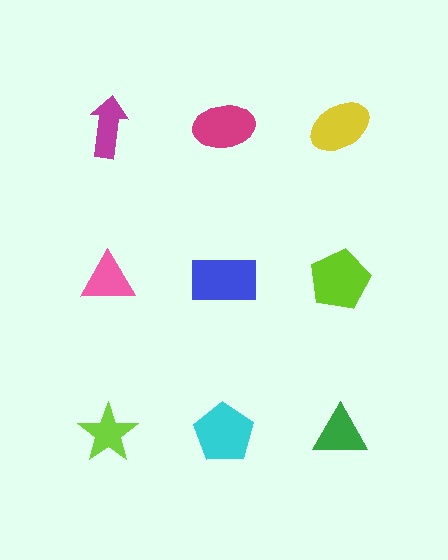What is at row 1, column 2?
A magenta ellipse.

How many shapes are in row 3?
3 shapes.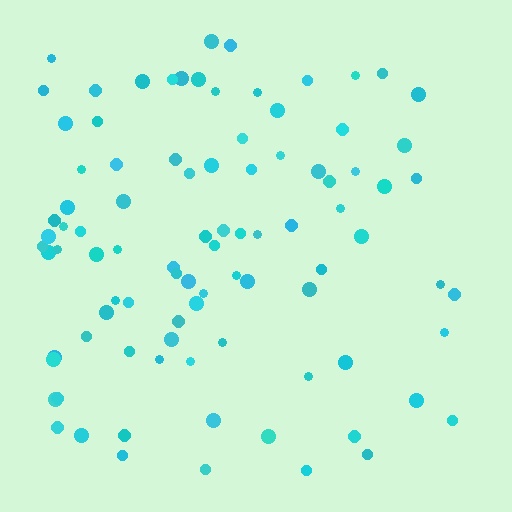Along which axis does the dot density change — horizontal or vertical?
Horizontal.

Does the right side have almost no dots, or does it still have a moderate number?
Still a moderate number, just noticeably fewer than the left.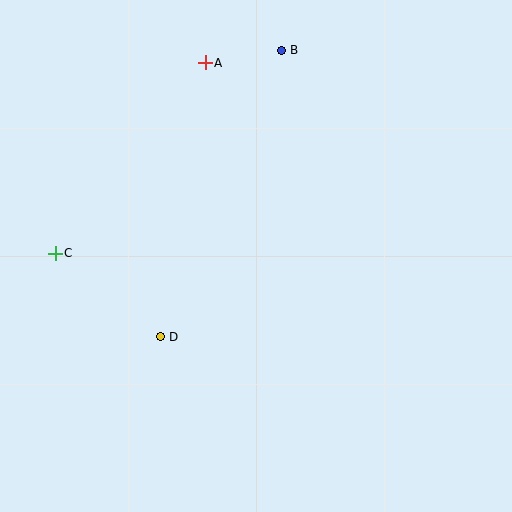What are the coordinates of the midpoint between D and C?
The midpoint between D and C is at (108, 295).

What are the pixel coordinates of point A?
Point A is at (205, 63).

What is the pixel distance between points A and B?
The distance between A and B is 77 pixels.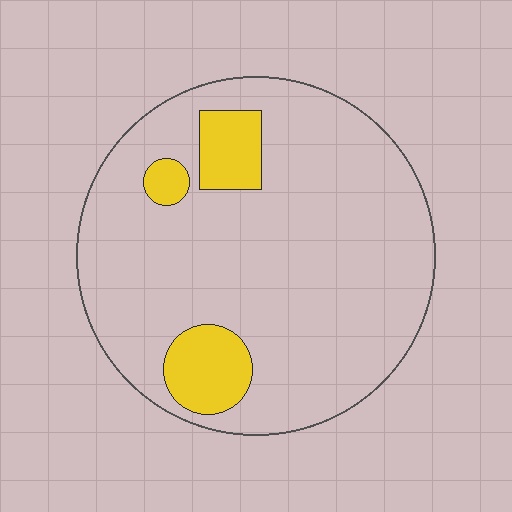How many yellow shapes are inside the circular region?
3.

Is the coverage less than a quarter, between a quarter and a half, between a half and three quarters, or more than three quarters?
Less than a quarter.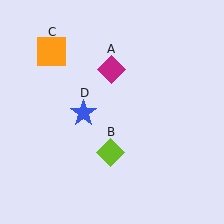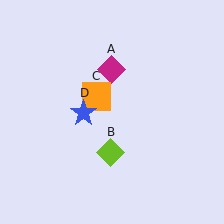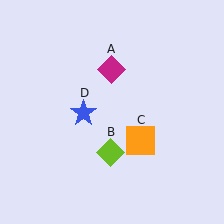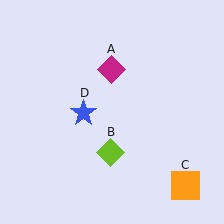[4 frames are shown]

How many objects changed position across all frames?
1 object changed position: orange square (object C).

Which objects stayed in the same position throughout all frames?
Magenta diamond (object A) and lime diamond (object B) and blue star (object D) remained stationary.